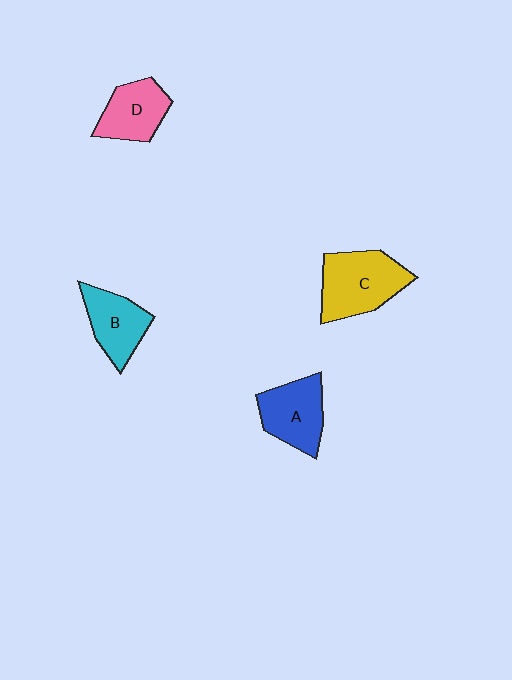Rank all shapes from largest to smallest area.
From largest to smallest: C (yellow), A (blue), B (cyan), D (pink).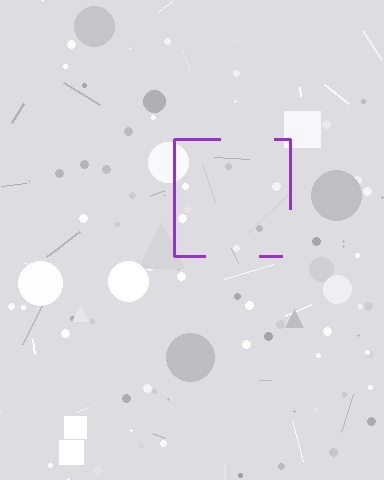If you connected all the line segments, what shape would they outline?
They would outline a square.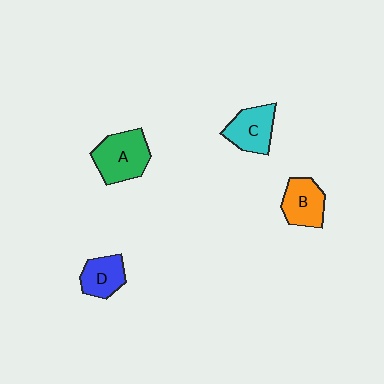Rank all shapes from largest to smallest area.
From largest to smallest: A (green), C (cyan), B (orange), D (blue).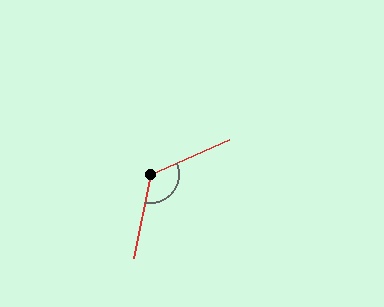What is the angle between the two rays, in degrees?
Approximately 124 degrees.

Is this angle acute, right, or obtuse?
It is obtuse.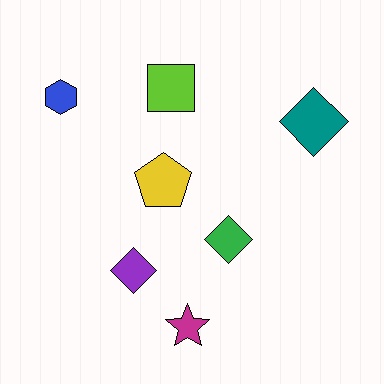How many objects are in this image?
There are 7 objects.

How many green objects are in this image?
There is 1 green object.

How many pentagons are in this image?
There is 1 pentagon.